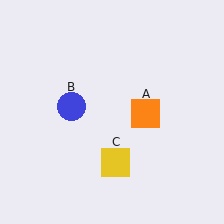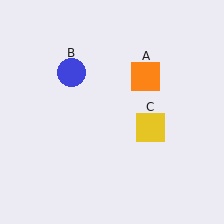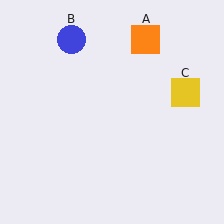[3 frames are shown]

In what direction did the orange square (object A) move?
The orange square (object A) moved up.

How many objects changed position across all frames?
3 objects changed position: orange square (object A), blue circle (object B), yellow square (object C).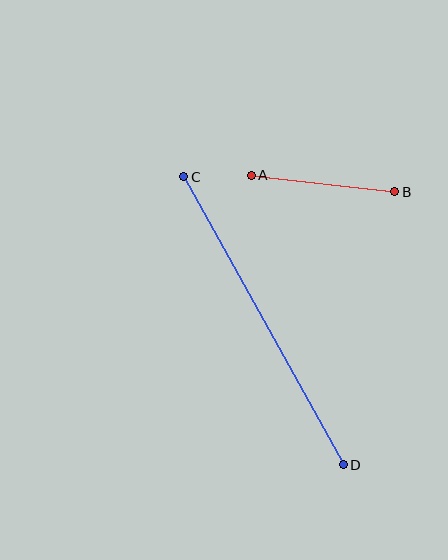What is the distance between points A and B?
The distance is approximately 144 pixels.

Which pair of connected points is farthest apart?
Points C and D are farthest apart.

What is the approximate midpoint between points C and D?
The midpoint is at approximately (263, 321) pixels.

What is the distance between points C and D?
The distance is approximately 329 pixels.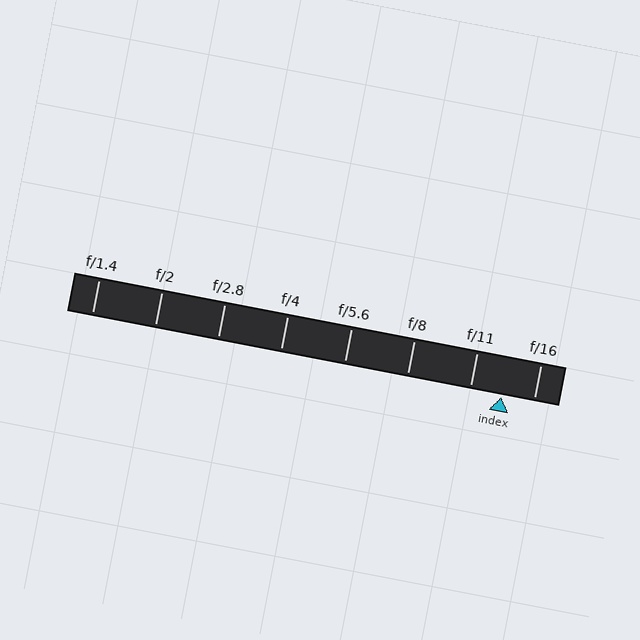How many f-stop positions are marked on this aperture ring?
There are 8 f-stop positions marked.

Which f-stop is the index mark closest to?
The index mark is closest to f/11.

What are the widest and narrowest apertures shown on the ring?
The widest aperture shown is f/1.4 and the narrowest is f/16.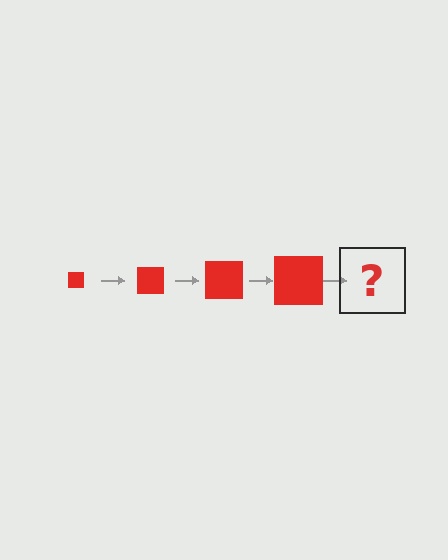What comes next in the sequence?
The next element should be a red square, larger than the previous one.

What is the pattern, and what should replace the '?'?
The pattern is that the square gets progressively larger each step. The '?' should be a red square, larger than the previous one.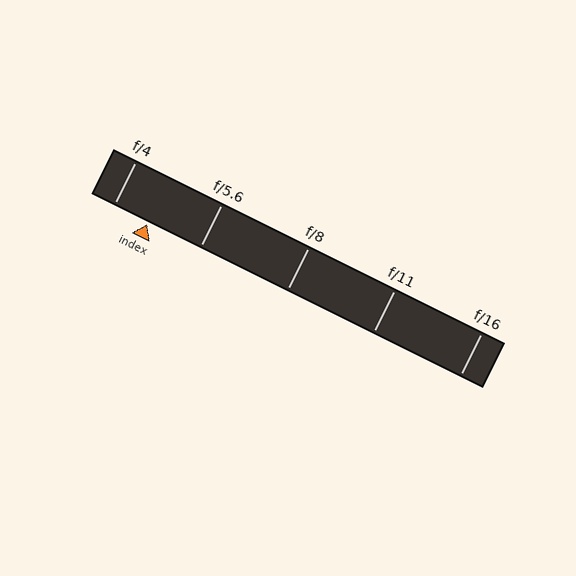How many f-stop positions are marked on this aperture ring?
There are 5 f-stop positions marked.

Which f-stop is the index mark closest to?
The index mark is closest to f/4.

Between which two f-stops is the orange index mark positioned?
The index mark is between f/4 and f/5.6.